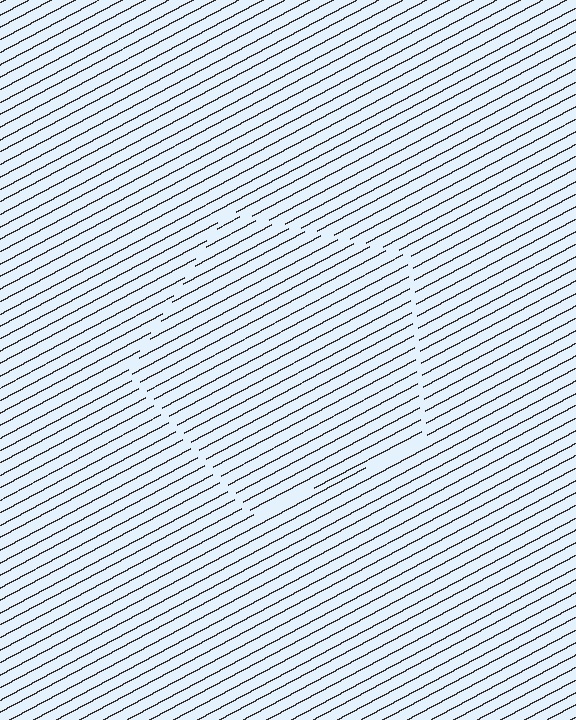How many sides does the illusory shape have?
5 sides — the line-ends trace a pentagon.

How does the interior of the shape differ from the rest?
The interior of the shape contains the same grating, shifted by half a period — the contour is defined by the phase discontinuity where line-ends from the inner and outer gratings abut.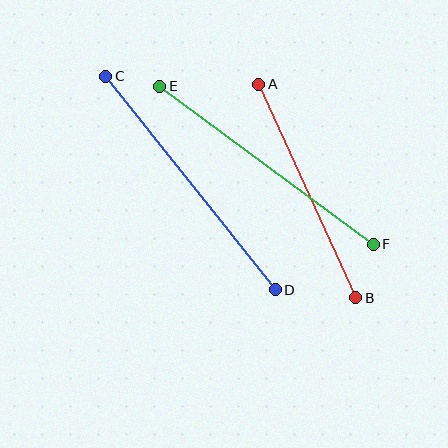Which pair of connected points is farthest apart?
Points C and D are farthest apart.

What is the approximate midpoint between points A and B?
The midpoint is at approximately (307, 191) pixels.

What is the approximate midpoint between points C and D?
The midpoint is at approximately (190, 183) pixels.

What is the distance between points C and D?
The distance is approximately 272 pixels.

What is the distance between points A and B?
The distance is approximately 234 pixels.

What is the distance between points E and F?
The distance is approximately 265 pixels.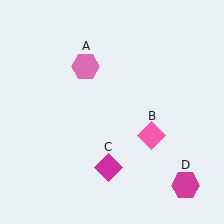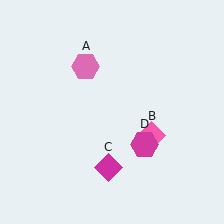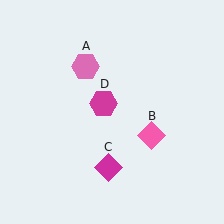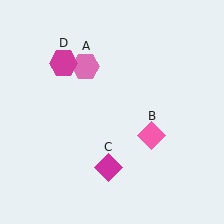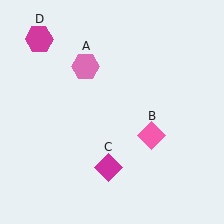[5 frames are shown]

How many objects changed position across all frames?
1 object changed position: magenta hexagon (object D).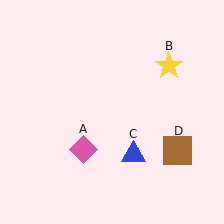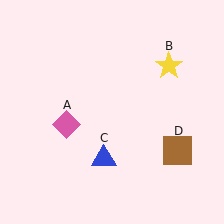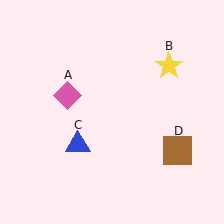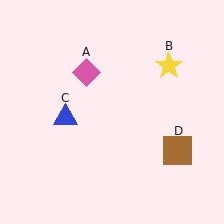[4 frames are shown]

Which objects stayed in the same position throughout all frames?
Yellow star (object B) and brown square (object D) remained stationary.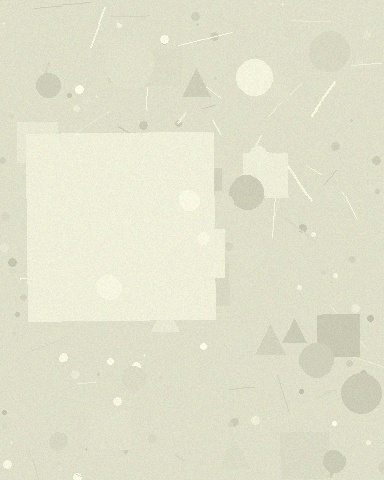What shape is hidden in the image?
A square is hidden in the image.